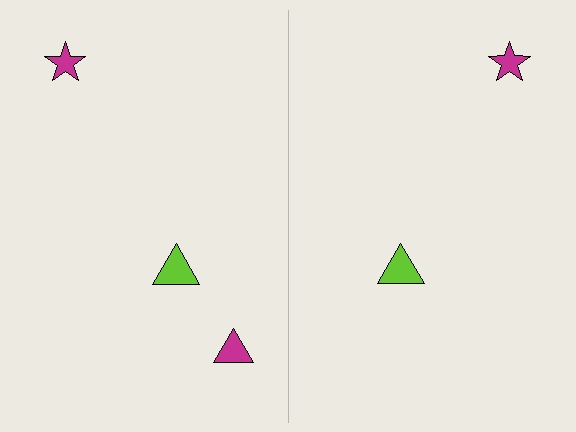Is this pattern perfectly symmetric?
No, the pattern is not perfectly symmetric. A magenta triangle is missing from the right side.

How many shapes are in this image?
There are 5 shapes in this image.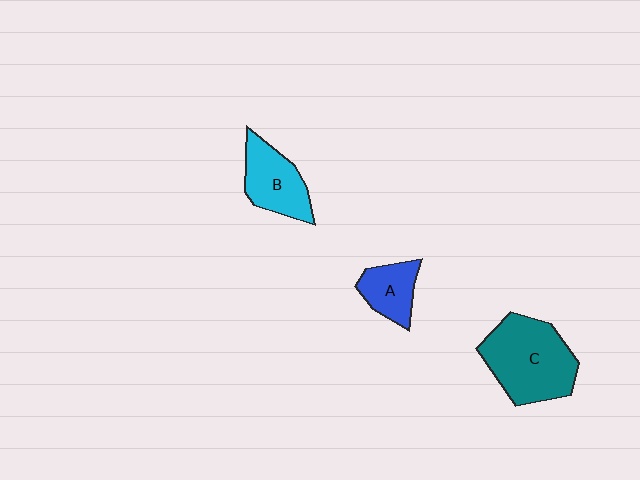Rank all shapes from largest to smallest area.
From largest to smallest: C (teal), B (cyan), A (blue).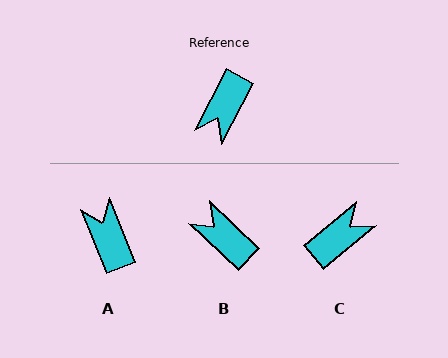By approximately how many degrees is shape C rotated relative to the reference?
Approximately 158 degrees counter-clockwise.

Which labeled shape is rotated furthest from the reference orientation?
C, about 158 degrees away.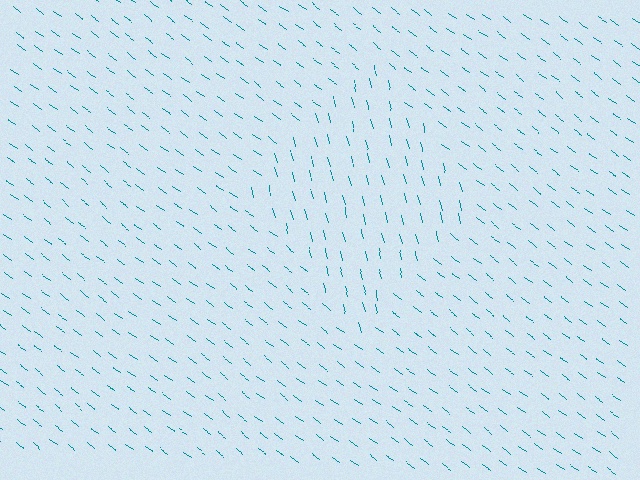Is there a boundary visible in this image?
Yes, there is a texture boundary formed by a change in line orientation.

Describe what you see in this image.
The image is filled with small teal line segments. A diamond region in the image has lines oriented differently from the surrounding lines, creating a visible texture boundary.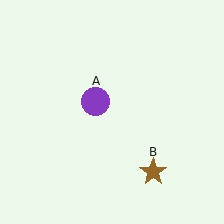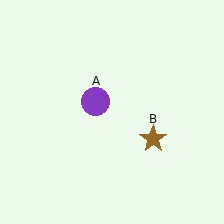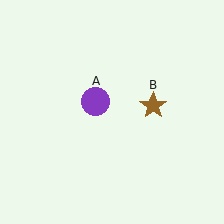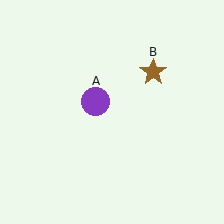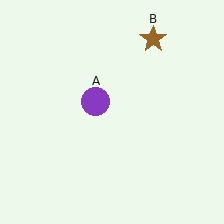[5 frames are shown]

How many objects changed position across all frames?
1 object changed position: brown star (object B).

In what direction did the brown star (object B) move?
The brown star (object B) moved up.